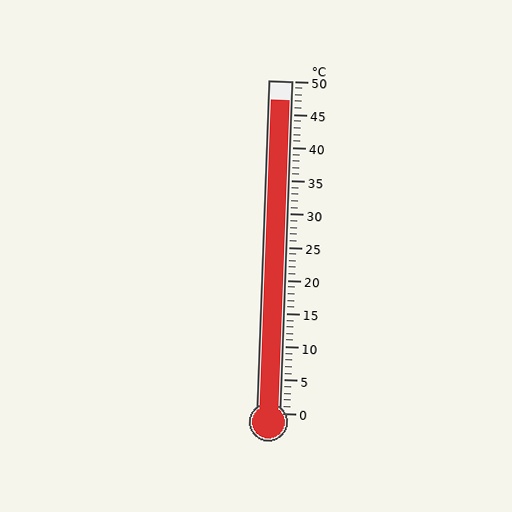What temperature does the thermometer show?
The thermometer shows approximately 47°C.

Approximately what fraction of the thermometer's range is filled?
The thermometer is filled to approximately 95% of its range.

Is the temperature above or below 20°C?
The temperature is above 20°C.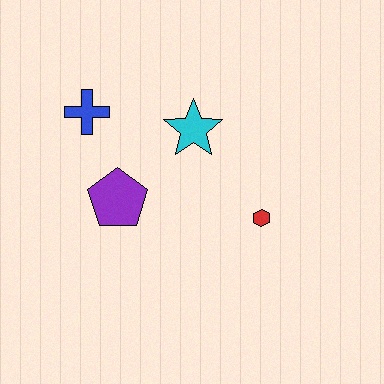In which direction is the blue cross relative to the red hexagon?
The blue cross is to the left of the red hexagon.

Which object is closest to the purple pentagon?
The blue cross is closest to the purple pentagon.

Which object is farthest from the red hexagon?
The blue cross is farthest from the red hexagon.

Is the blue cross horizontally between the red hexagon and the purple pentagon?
No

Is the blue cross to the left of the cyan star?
Yes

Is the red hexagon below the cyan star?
Yes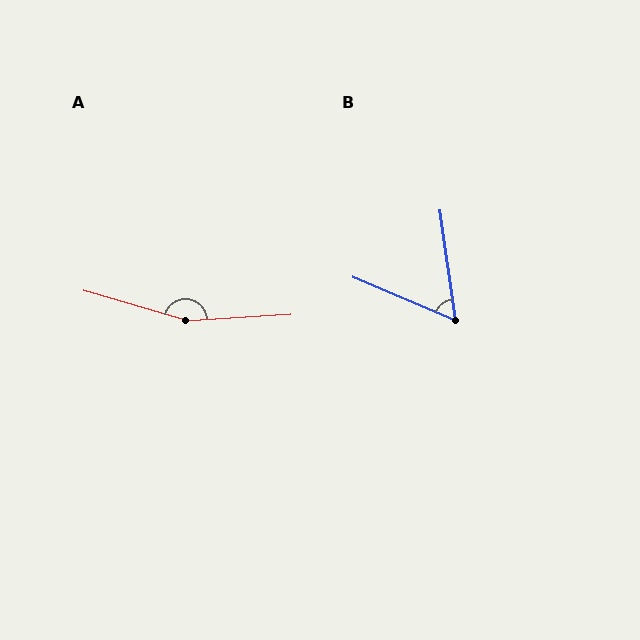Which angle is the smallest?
B, at approximately 59 degrees.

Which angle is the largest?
A, at approximately 160 degrees.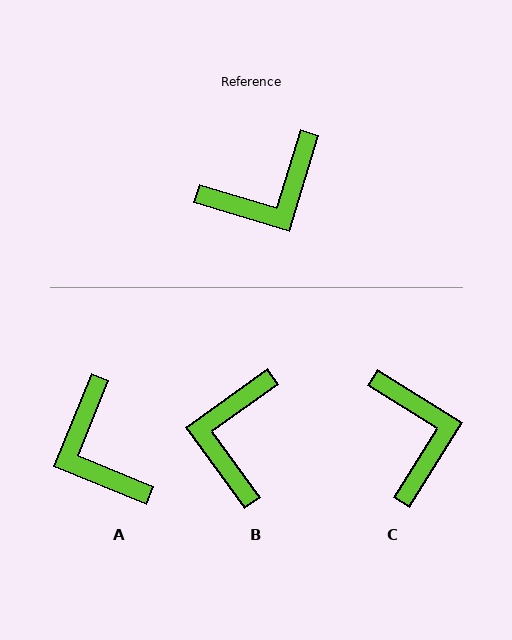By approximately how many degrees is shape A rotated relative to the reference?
Approximately 95 degrees clockwise.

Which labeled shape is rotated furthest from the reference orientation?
B, about 127 degrees away.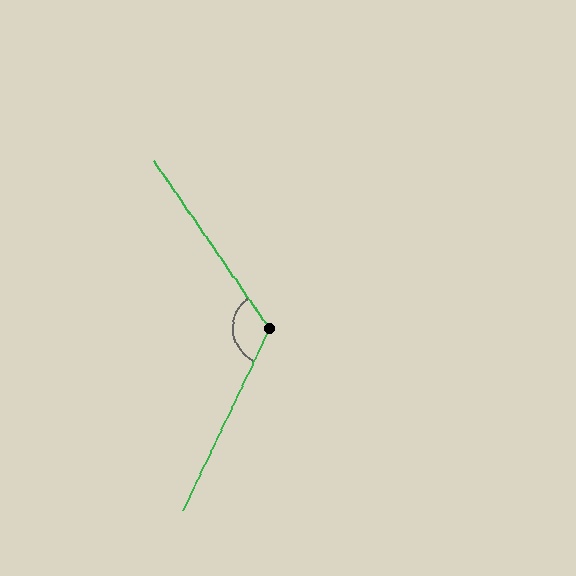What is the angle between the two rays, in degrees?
Approximately 120 degrees.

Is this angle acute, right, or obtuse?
It is obtuse.